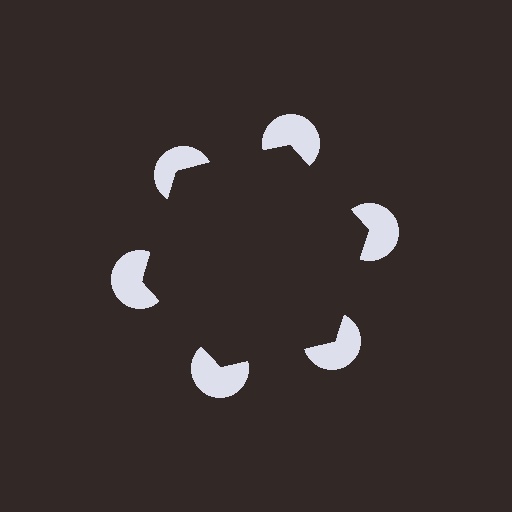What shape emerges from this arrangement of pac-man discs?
An illusory hexagon — its edges are inferred from the aligned wedge cuts in the pac-man discs, not physically drawn.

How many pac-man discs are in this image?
There are 6 — one at each vertex of the illusory hexagon.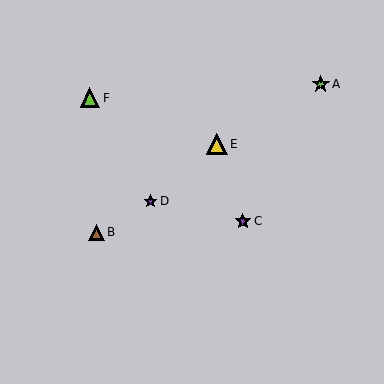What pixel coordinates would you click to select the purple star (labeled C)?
Click at (243, 221) to select the purple star C.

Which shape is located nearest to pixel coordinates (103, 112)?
The lime triangle (labeled F) at (90, 98) is nearest to that location.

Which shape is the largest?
The yellow triangle (labeled E) is the largest.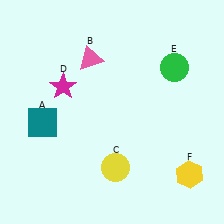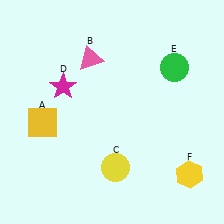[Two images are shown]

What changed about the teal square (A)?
In Image 1, A is teal. In Image 2, it changed to yellow.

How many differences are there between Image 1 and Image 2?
There is 1 difference between the two images.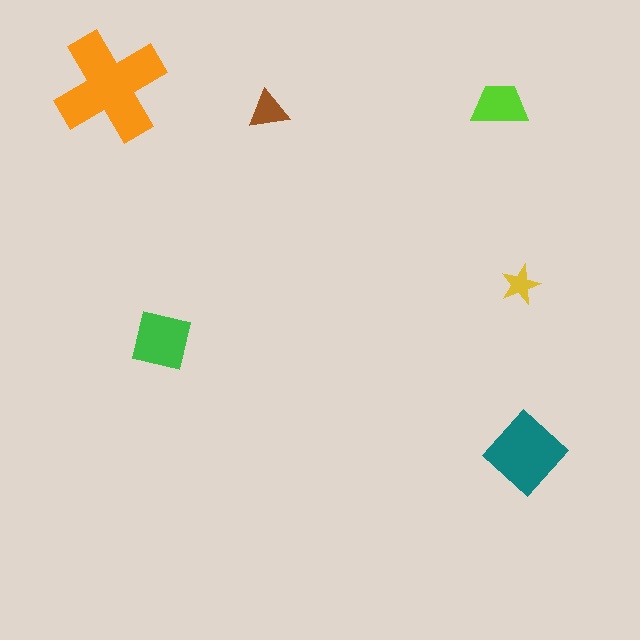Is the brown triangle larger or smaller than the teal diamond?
Smaller.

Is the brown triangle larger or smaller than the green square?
Smaller.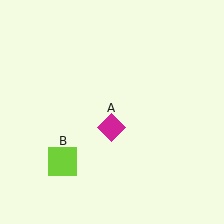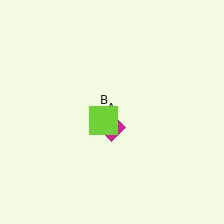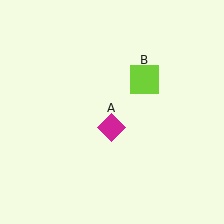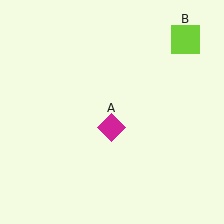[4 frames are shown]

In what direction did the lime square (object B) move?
The lime square (object B) moved up and to the right.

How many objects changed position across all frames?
1 object changed position: lime square (object B).